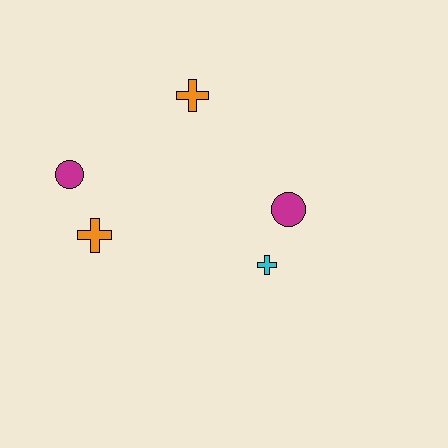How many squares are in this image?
There are no squares.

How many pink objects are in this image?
There are no pink objects.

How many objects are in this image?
There are 5 objects.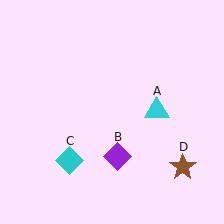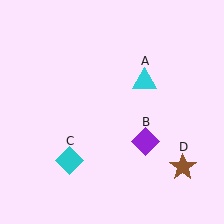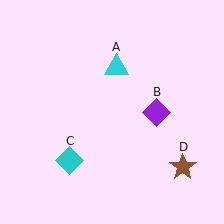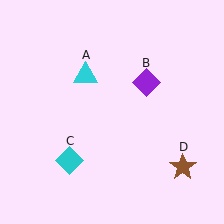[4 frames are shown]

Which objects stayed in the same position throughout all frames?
Cyan diamond (object C) and brown star (object D) remained stationary.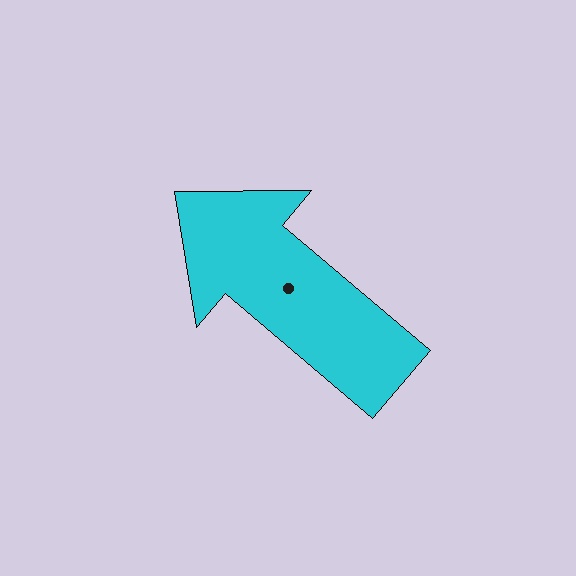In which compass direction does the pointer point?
Northwest.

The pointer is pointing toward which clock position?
Roughly 10 o'clock.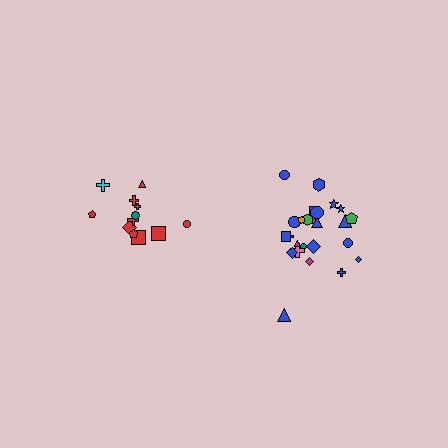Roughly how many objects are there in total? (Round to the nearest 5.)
Roughly 35 objects in total.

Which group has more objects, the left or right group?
The right group.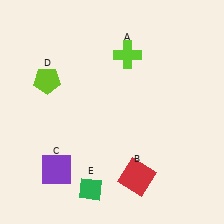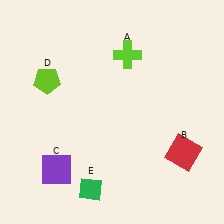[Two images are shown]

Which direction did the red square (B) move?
The red square (B) moved right.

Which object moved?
The red square (B) moved right.